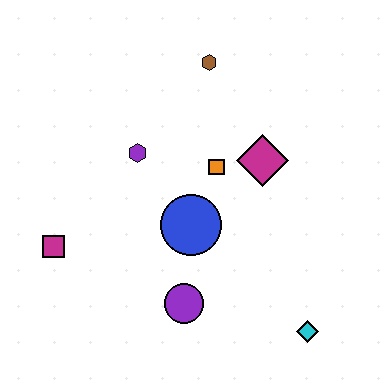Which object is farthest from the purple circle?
The brown hexagon is farthest from the purple circle.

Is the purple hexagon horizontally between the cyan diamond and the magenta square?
Yes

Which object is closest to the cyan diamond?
The purple circle is closest to the cyan diamond.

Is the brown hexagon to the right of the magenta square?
Yes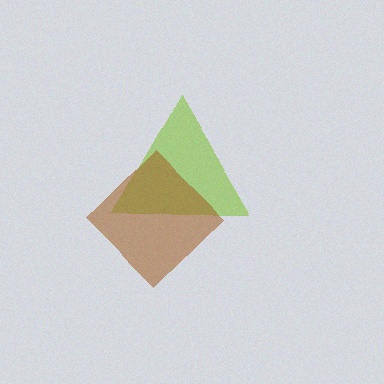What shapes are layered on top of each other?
The layered shapes are: a lime triangle, a brown diamond.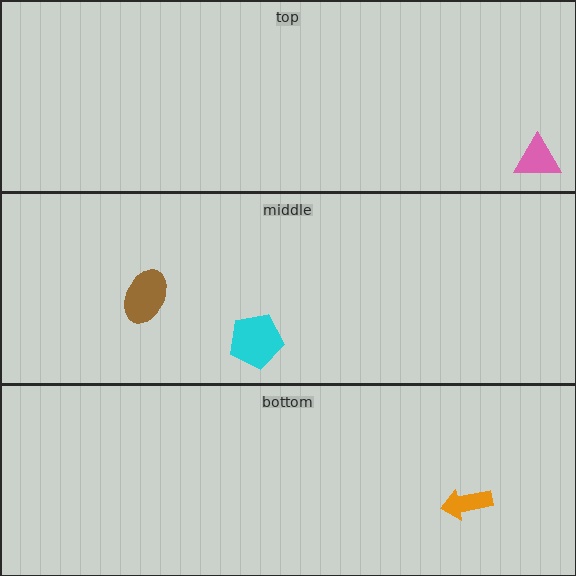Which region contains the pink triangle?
The top region.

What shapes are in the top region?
The pink triangle.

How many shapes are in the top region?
1.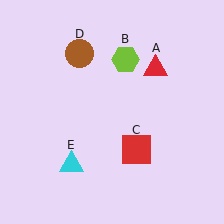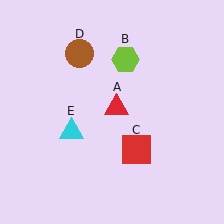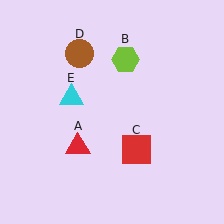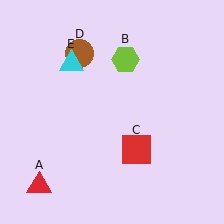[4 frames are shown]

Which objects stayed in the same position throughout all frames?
Lime hexagon (object B) and red square (object C) and brown circle (object D) remained stationary.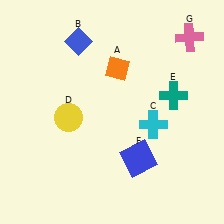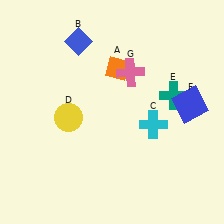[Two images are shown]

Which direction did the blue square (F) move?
The blue square (F) moved up.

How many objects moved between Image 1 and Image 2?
2 objects moved between the two images.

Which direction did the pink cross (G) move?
The pink cross (G) moved left.